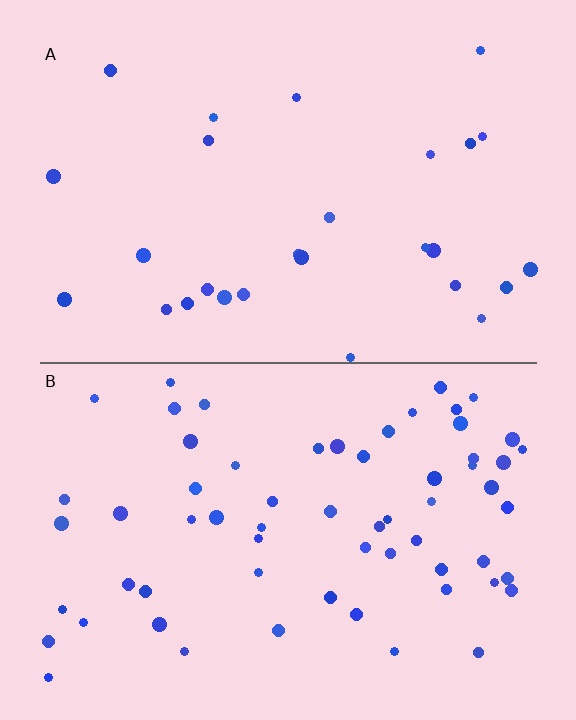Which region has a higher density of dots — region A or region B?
B (the bottom).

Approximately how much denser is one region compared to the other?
Approximately 2.3× — region B over region A.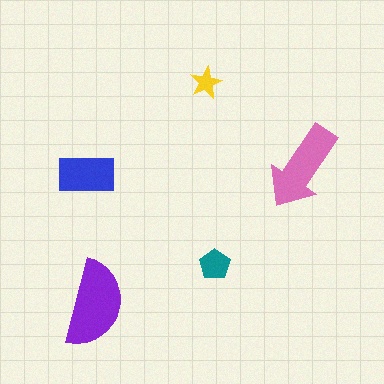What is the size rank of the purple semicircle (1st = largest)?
1st.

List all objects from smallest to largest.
The yellow star, the teal pentagon, the blue rectangle, the pink arrow, the purple semicircle.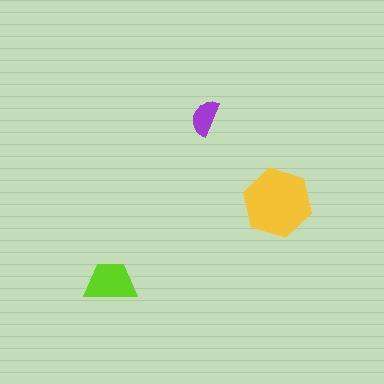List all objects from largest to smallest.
The yellow hexagon, the lime trapezoid, the purple semicircle.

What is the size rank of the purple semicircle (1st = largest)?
3rd.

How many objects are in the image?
There are 3 objects in the image.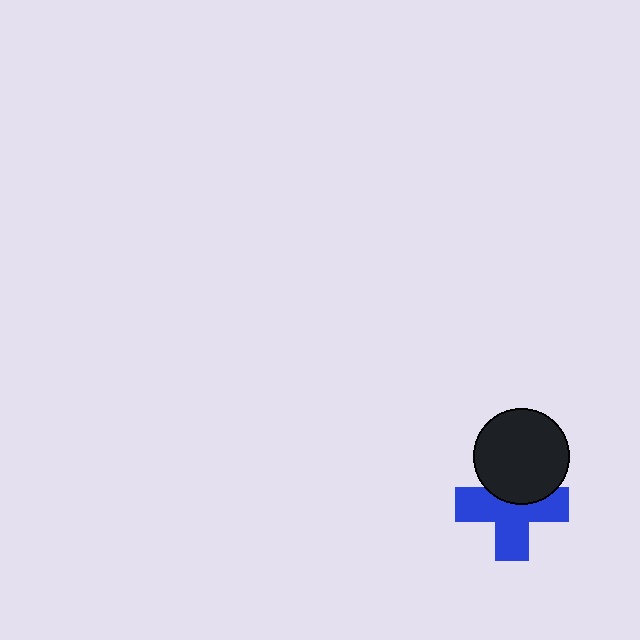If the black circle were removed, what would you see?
You would see the complete blue cross.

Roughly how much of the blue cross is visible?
Most of it is visible (roughly 66%).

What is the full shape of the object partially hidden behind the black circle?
The partially hidden object is a blue cross.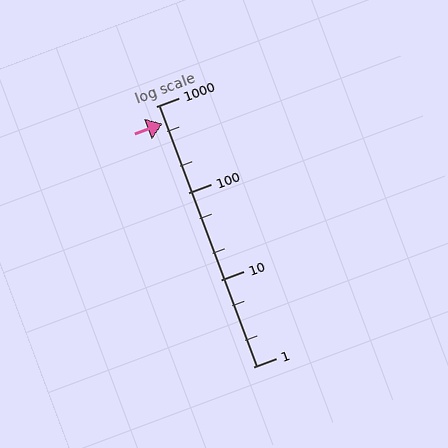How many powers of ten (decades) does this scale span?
The scale spans 3 decades, from 1 to 1000.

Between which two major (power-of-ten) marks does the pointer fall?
The pointer is between 100 and 1000.